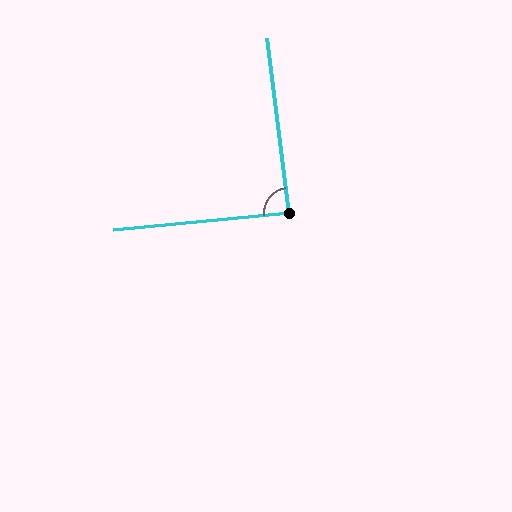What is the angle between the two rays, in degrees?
Approximately 89 degrees.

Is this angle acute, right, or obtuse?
It is approximately a right angle.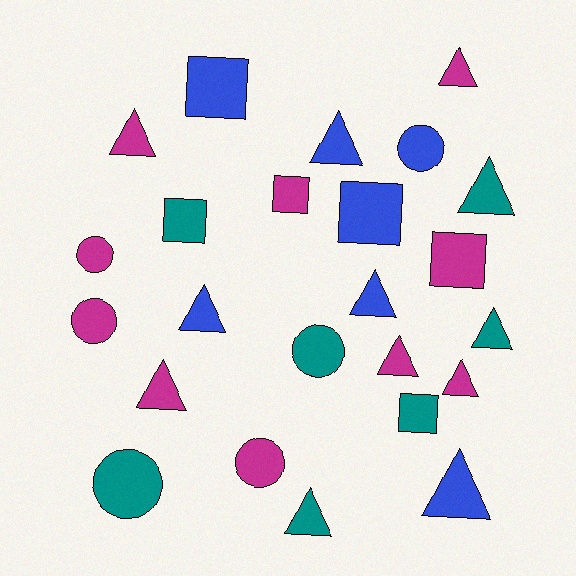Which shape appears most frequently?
Triangle, with 12 objects.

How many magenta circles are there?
There are 3 magenta circles.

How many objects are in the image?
There are 24 objects.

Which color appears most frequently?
Magenta, with 10 objects.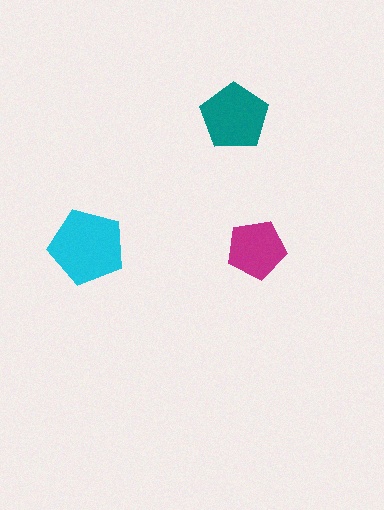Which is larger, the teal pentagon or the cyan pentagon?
The cyan one.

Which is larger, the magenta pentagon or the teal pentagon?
The teal one.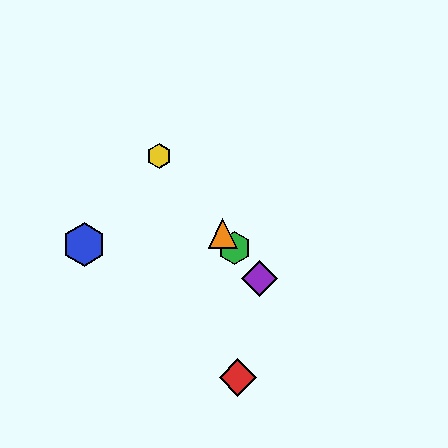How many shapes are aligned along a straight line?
4 shapes (the green hexagon, the yellow hexagon, the purple diamond, the orange triangle) are aligned along a straight line.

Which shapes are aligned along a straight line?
The green hexagon, the yellow hexagon, the purple diamond, the orange triangle are aligned along a straight line.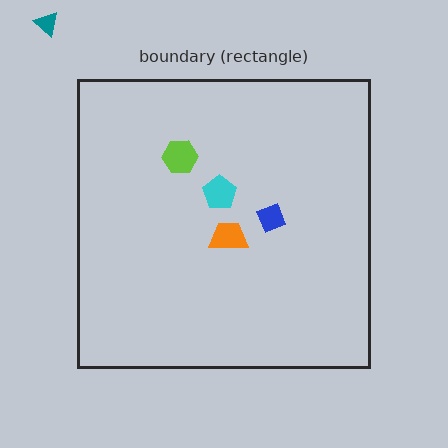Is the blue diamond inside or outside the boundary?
Inside.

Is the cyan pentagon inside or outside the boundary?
Inside.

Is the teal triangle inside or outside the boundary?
Outside.